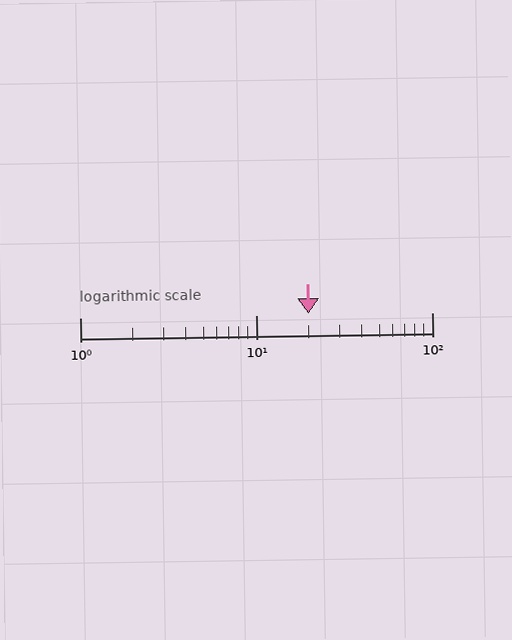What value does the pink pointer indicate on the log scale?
The pointer indicates approximately 20.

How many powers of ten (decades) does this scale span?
The scale spans 2 decades, from 1 to 100.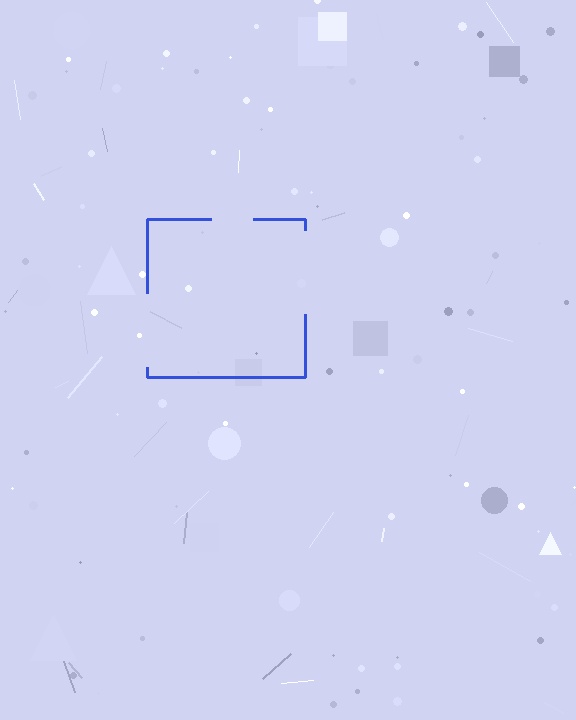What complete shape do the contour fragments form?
The contour fragments form a square.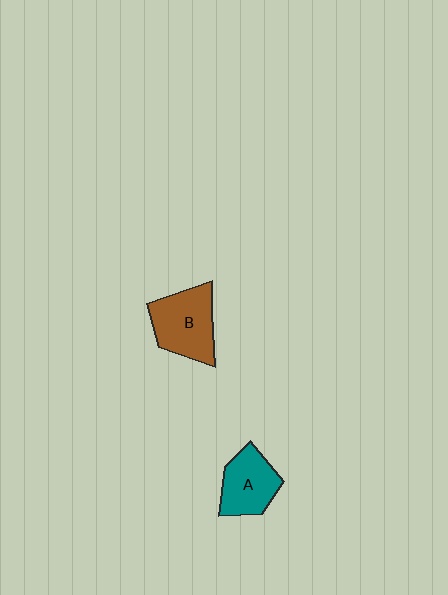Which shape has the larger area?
Shape B (brown).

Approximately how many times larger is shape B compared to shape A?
Approximately 1.2 times.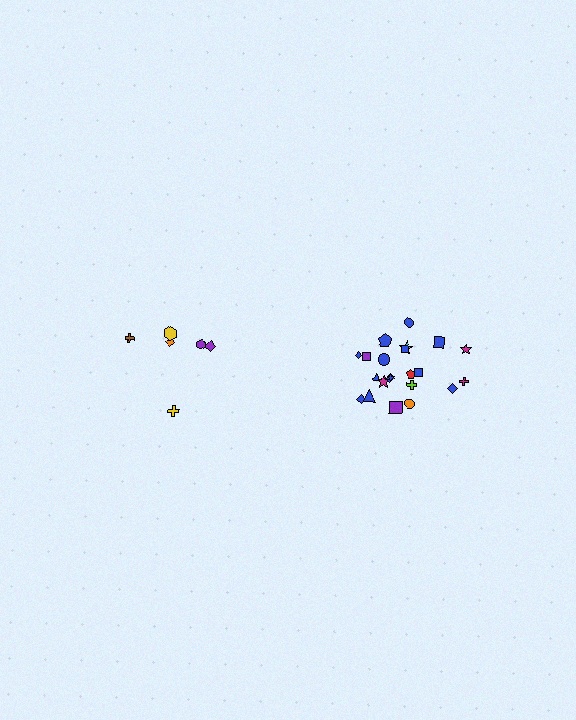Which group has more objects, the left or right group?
The right group.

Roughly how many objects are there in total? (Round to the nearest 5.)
Roughly 30 objects in total.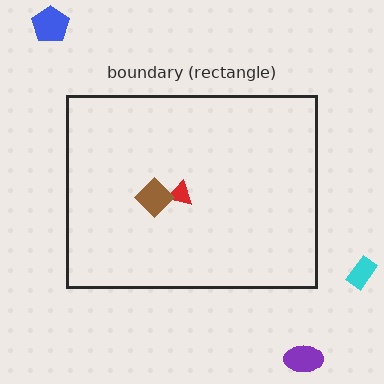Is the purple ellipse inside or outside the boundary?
Outside.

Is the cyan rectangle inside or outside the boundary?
Outside.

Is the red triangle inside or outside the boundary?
Inside.